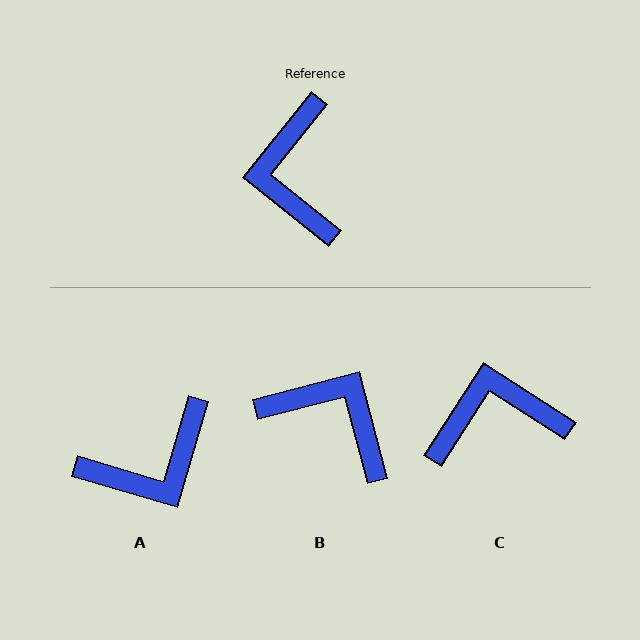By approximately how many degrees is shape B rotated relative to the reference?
Approximately 127 degrees clockwise.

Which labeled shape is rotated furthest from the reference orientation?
B, about 127 degrees away.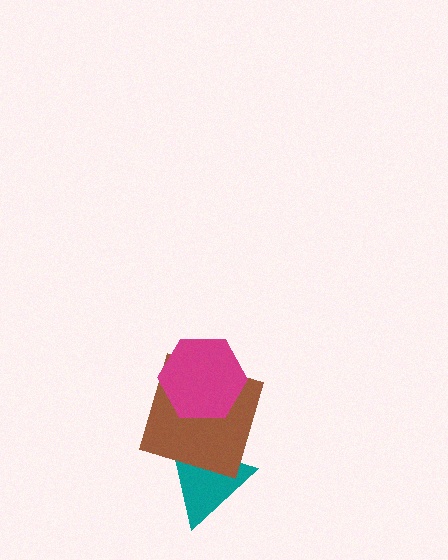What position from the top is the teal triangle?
The teal triangle is 3rd from the top.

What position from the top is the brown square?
The brown square is 2nd from the top.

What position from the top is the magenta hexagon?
The magenta hexagon is 1st from the top.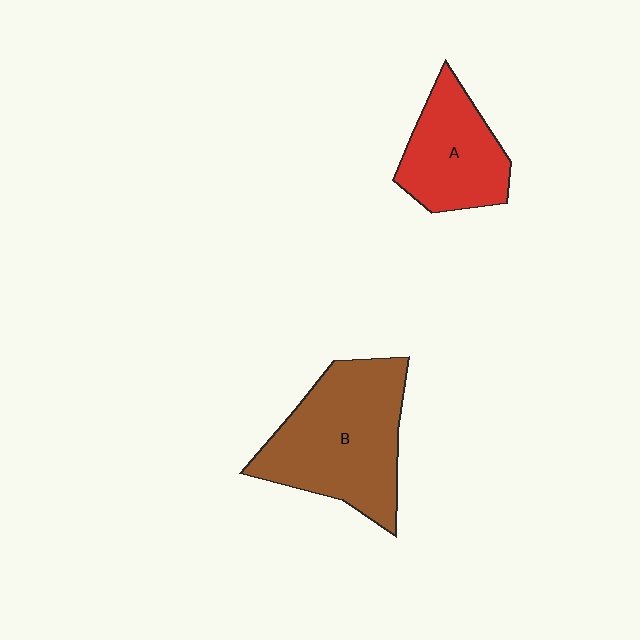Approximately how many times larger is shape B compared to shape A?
Approximately 1.6 times.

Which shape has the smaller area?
Shape A (red).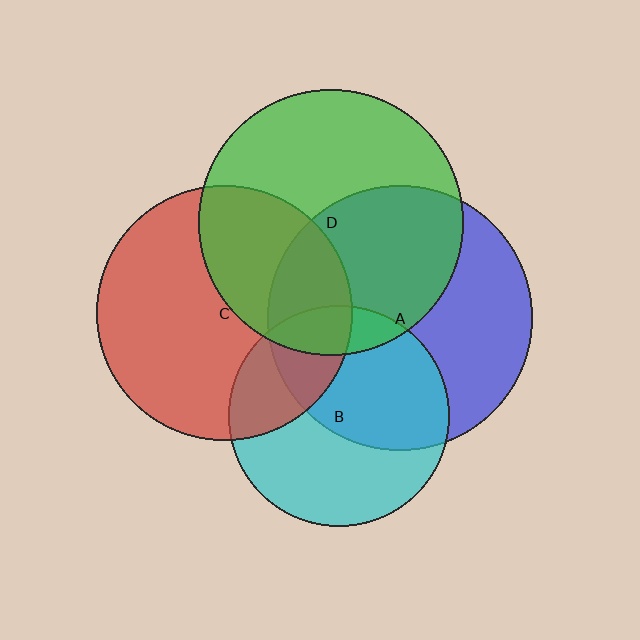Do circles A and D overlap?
Yes.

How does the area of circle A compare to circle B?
Approximately 1.4 times.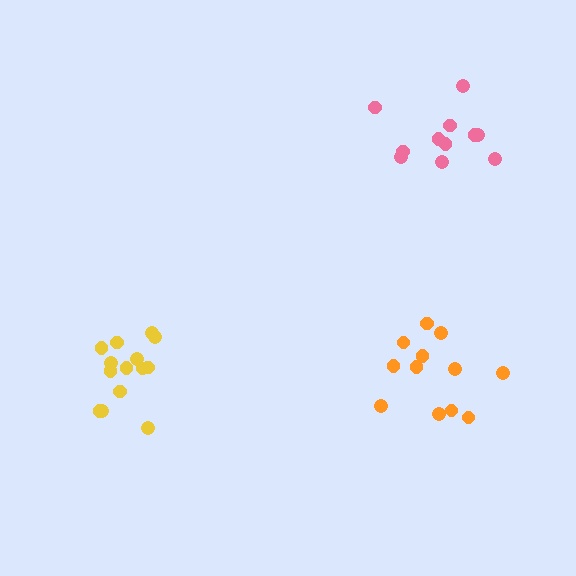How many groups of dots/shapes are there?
There are 3 groups.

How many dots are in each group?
Group 1: 14 dots, Group 2: 12 dots, Group 3: 11 dots (37 total).